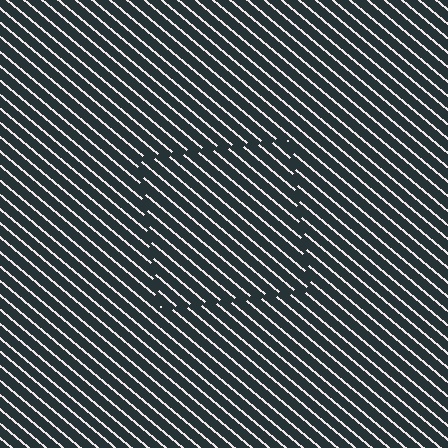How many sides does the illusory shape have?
4 sides — the line-ends trace a square.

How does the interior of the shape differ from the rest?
The interior of the shape contains the same grating, shifted by half a period — the contour is defined by the phase discontinuity where line-ends from the inner and outer gratings abut.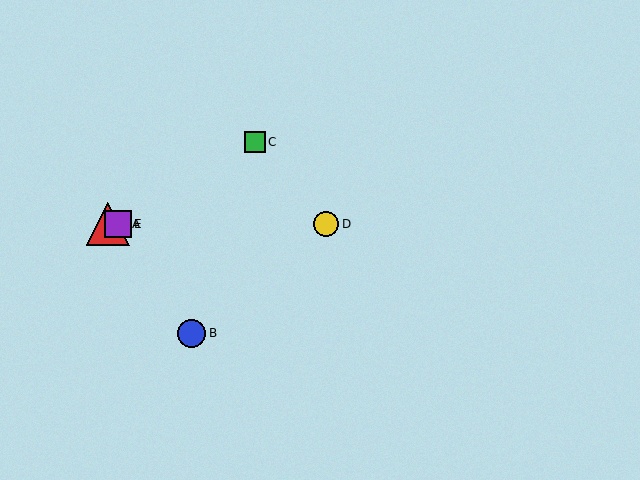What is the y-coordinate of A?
Object A is at y≈224.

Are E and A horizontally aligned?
Yes, both are at y≈224.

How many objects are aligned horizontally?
3 objects (A, D, E) are aligned horizontally.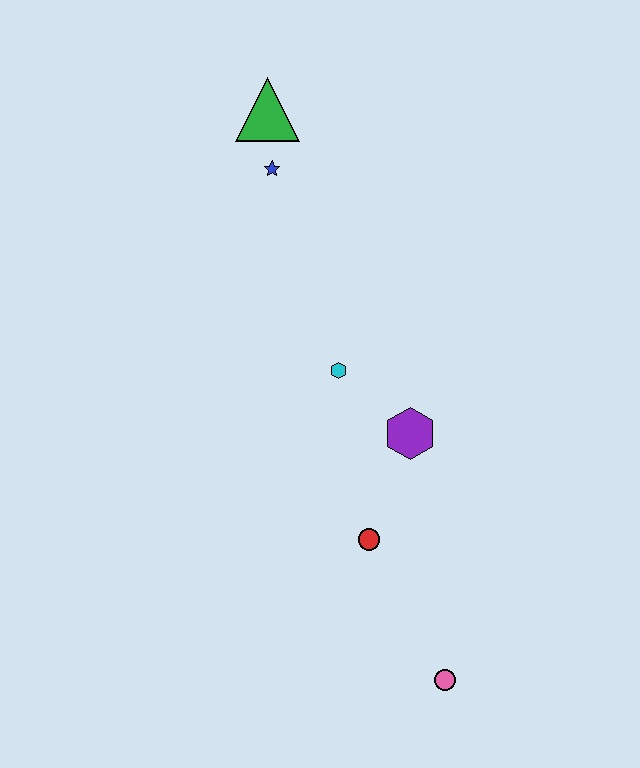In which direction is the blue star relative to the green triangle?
The blue star is below the green triangle.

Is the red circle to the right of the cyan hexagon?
Yes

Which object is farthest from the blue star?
The pink circle is farthest from the blue star.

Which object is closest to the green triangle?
The blue star is closest to the green triangle.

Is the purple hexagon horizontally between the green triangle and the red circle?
No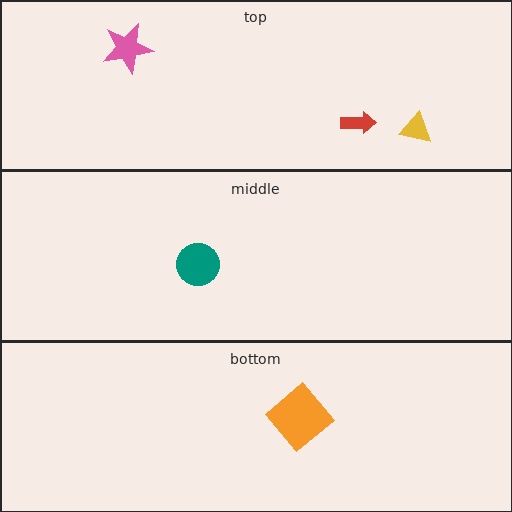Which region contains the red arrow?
The top region.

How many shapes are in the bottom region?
1.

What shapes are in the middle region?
The teal circle.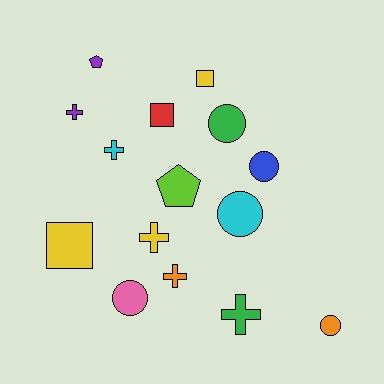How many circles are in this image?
There are 5 circles.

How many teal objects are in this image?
There are no teal objects.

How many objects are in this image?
There are 15 objects.